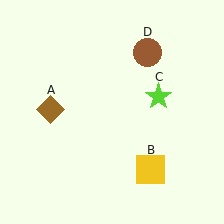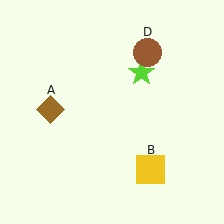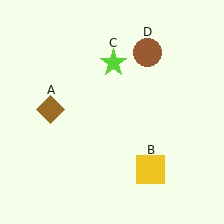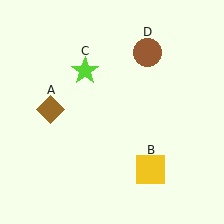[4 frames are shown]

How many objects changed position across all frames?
1 object changed position: lime star (object C).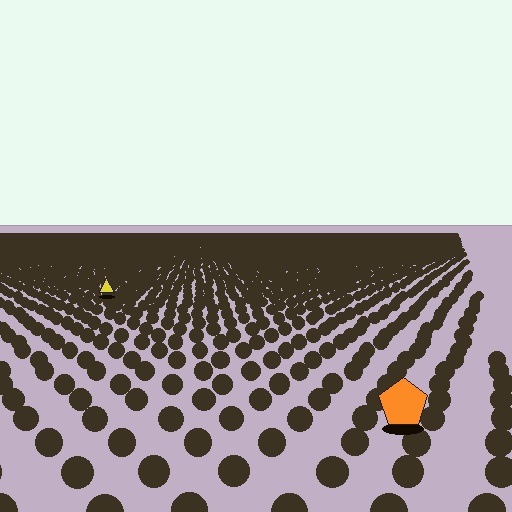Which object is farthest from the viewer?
The yellow triangle is farthest from the viewer. It appears smaller and the ground texture around it is denser.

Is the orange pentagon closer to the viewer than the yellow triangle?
Yes. The orange pentagon is closer — you can tell from the texture gradient: the ground texture is coarser near it.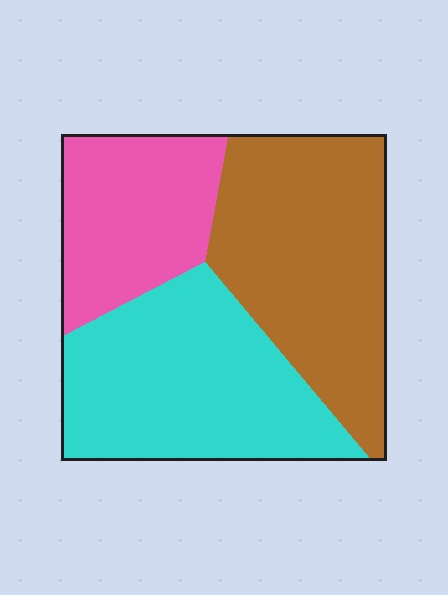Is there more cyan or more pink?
Cyan.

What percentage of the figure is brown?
Brown covers around 40% of the figure.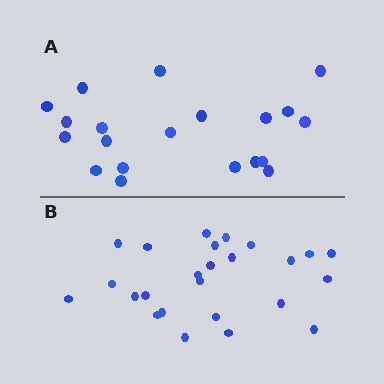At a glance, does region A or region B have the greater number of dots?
Region B (the bottom region) has more dots.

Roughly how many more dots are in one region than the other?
Region B has about 5 more dots than region A.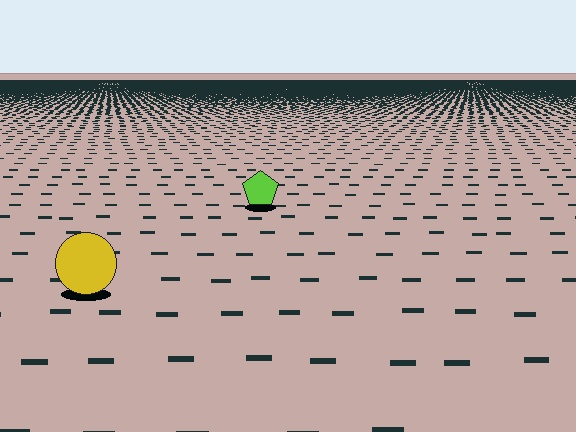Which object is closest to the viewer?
The yellow circle is closest. The texture marks near it are larger and more spread out.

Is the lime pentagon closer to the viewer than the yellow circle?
No. The yellow circle is closer — you can tell from the texture gradient: the ground texture is coarser near it.